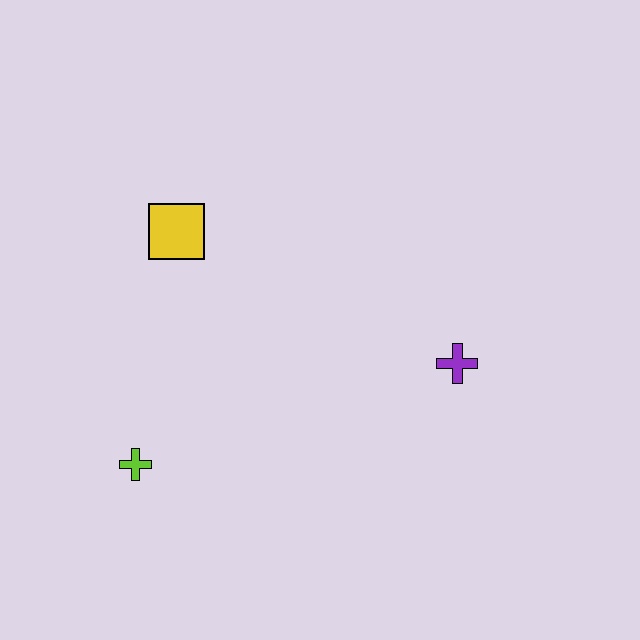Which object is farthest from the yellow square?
The purple cross is farthest from the yellow square.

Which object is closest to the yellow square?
The lime cross is closest to the yellow square.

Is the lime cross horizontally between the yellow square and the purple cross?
No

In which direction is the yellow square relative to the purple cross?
The yellow square is to the left of the purple cross.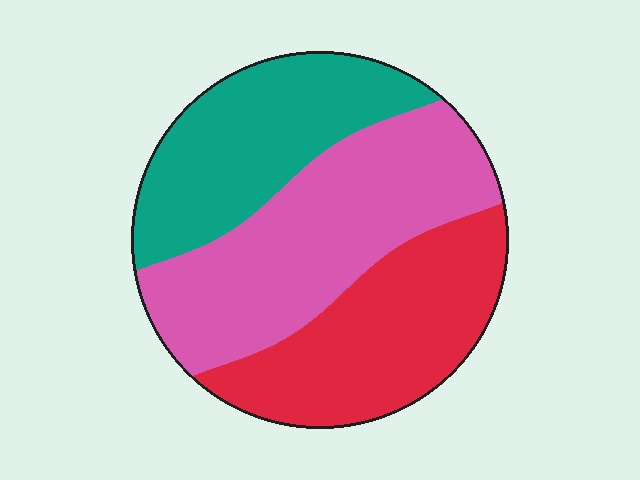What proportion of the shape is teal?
Teal takes up between a quarter and a half of the shape.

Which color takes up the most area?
Pink, at roughly 40%.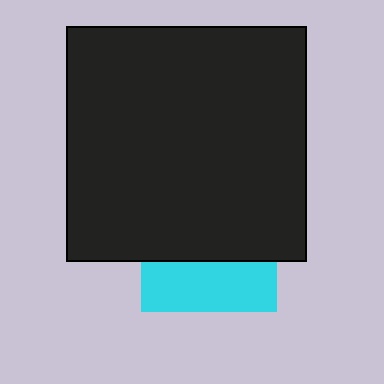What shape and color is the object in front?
The object in front is a black rectangle.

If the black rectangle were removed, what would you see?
You would see the complete cyan square.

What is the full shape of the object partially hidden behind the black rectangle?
The partially hidden object is a cyan square.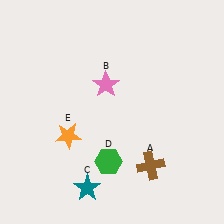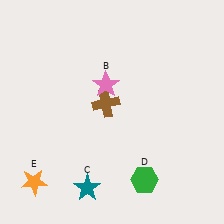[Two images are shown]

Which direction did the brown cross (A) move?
The brown cross (A) moved up.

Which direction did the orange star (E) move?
The orange star (E) moved down.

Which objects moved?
The objects that moved are: the brown cross (A), the green hexagon (D), the orange star (E).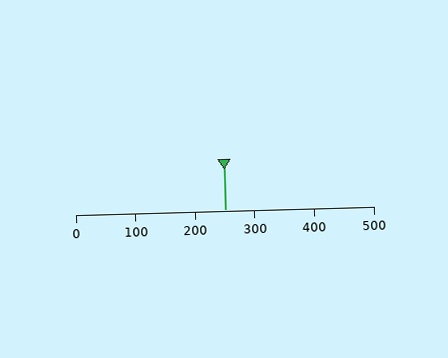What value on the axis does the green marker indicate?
The marker indicates approximately 250.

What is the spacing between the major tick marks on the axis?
The major ticks are spaced 100 apart.